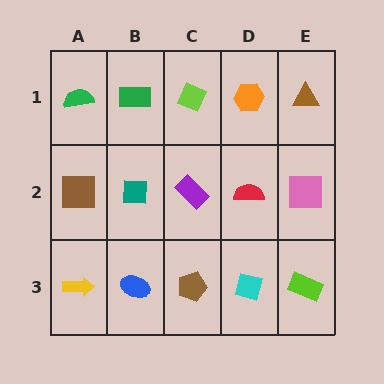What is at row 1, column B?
A green rectangle.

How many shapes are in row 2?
5 shapes.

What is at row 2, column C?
A purple rectangle.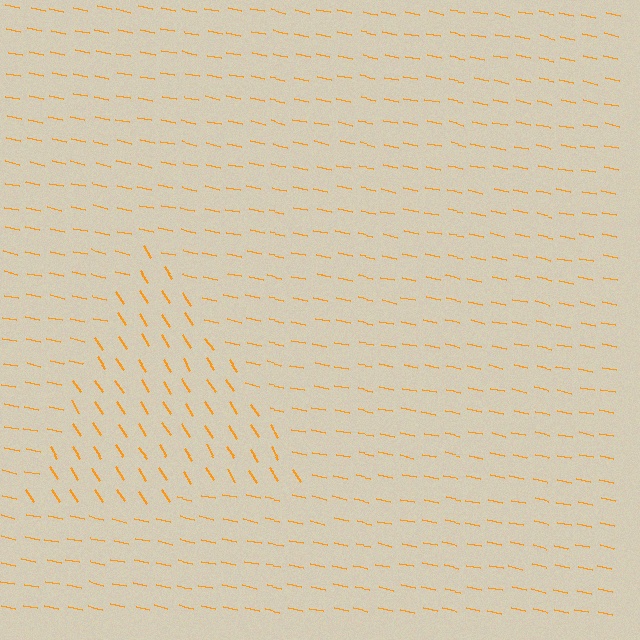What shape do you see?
I see a triangle.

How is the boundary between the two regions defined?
The boundary is defined purely by a change in line orientation (approximately 45 degrees difference). All lines are the same color and thickness.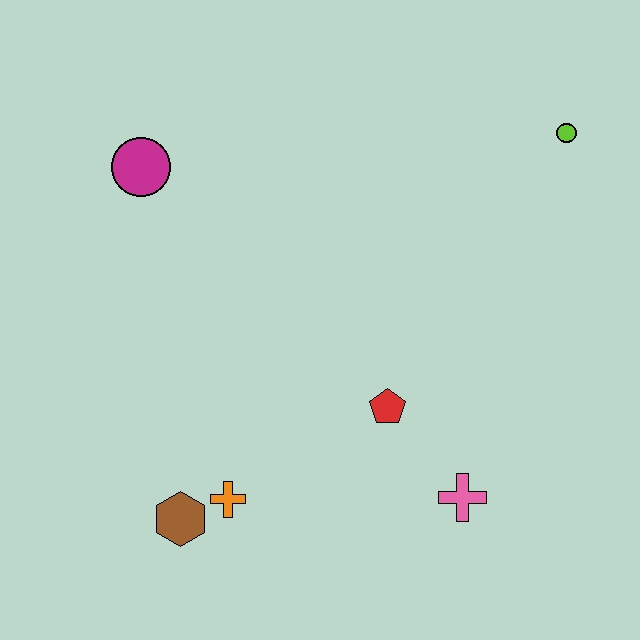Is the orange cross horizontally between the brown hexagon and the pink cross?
Yes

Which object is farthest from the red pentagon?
The magenta circle is farthest from the red pentagon.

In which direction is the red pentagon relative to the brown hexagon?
The red pentagon is to the right of the brown hexagon.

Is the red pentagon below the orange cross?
No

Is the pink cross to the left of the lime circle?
Yes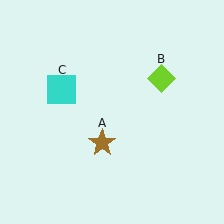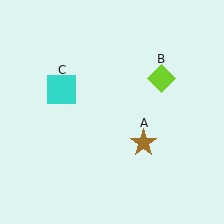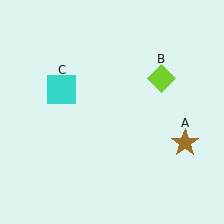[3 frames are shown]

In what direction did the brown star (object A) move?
The brown star (object A) moved right.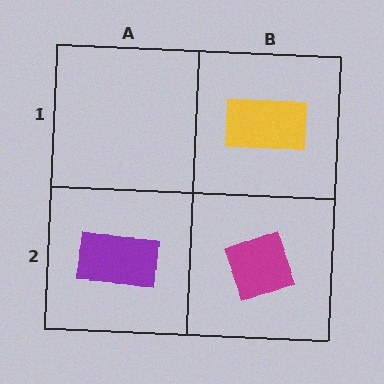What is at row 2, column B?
A magenta diamond.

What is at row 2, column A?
A purple rectangle.